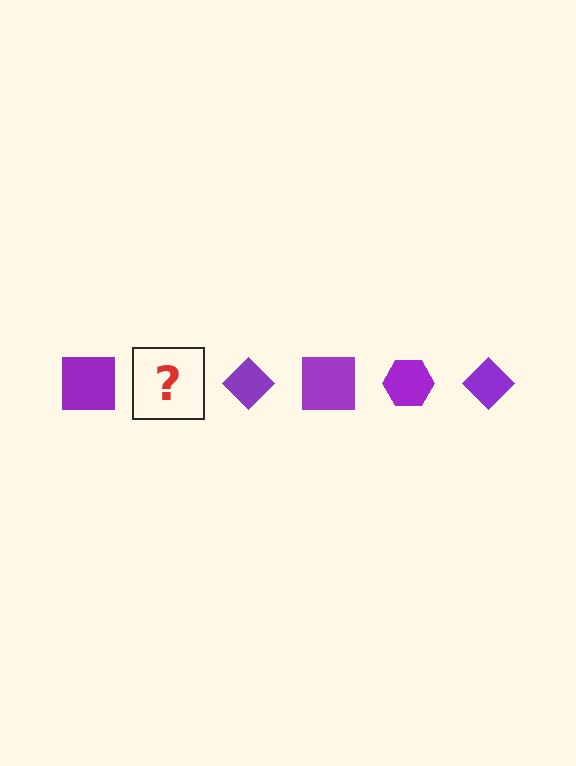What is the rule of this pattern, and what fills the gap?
The rule is that the pattern cycles through square, hexagon, diamond shapes in purple. The gap should be filled with a purple hexagon.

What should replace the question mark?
The question mark should be replaced with a purple hexagon.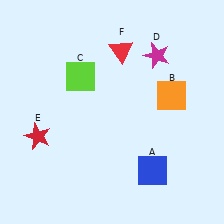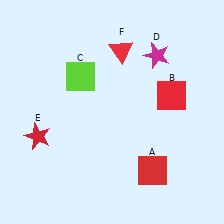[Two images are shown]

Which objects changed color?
A changed from blue to red. B changed from orange to red.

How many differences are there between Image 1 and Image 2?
There are 2 differences between the two images.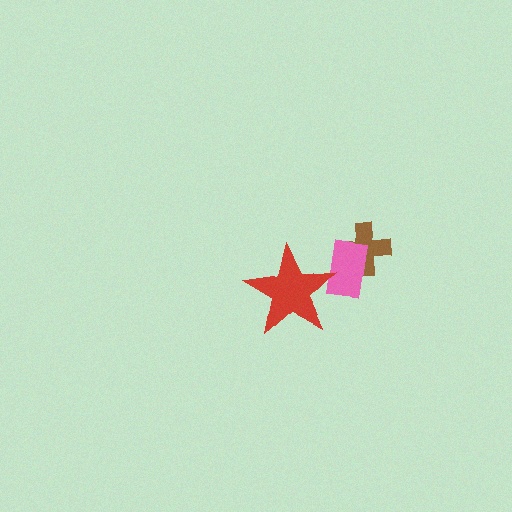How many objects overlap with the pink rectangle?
2 objects overlap with the pink rectangle.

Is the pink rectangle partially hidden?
Yes, it is partially covered by another shape.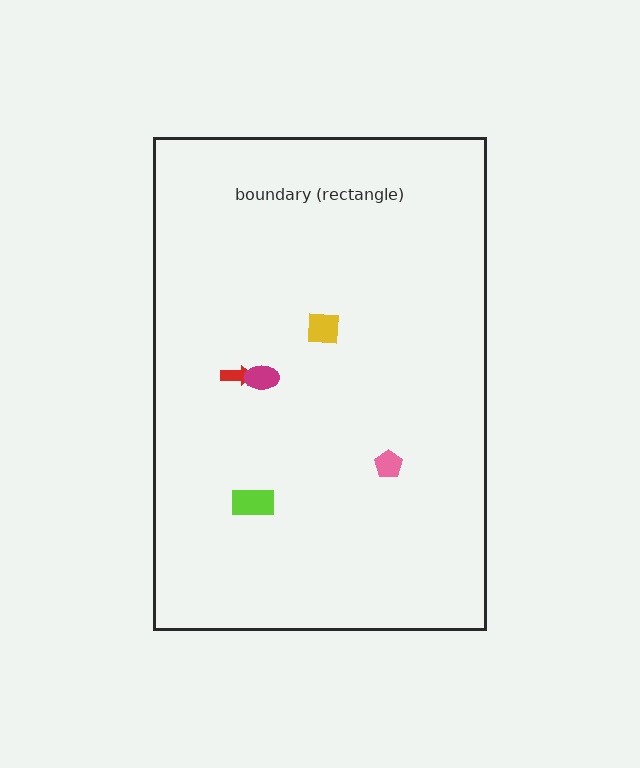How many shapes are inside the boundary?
5 inside, 0 outside.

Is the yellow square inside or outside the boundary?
Inside.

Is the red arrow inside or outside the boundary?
Inside.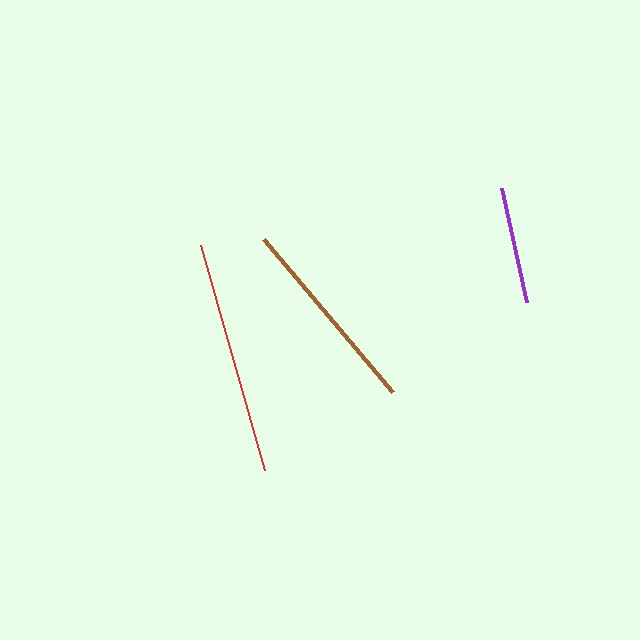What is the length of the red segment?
The red segment is approximately 234 pixels long.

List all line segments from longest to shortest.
From longest to shortest: red, brown, purple.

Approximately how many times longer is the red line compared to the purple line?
The red line is approximately 2.0 times the length of the purple line.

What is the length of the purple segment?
The purple segment is approximately 118 pixels long.